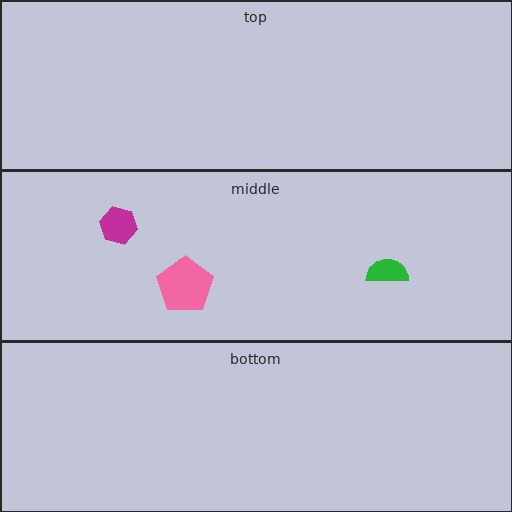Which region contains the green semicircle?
The middle region.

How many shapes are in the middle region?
3.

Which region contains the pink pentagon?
The middle region.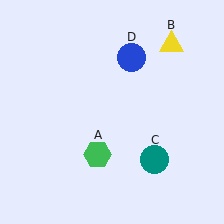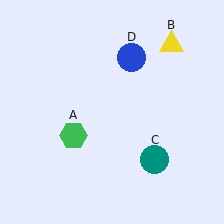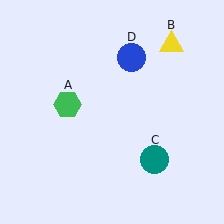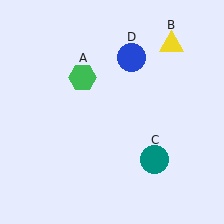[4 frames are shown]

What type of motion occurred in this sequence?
The green hexagon (object A) rotated clockwise around the center of the scene.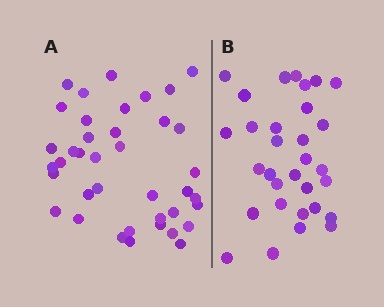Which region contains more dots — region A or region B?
Region A (the left region) has more dots.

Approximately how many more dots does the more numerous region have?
Region A has roughly 8 or so more dots than region B.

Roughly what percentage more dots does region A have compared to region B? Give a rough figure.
About 25% more.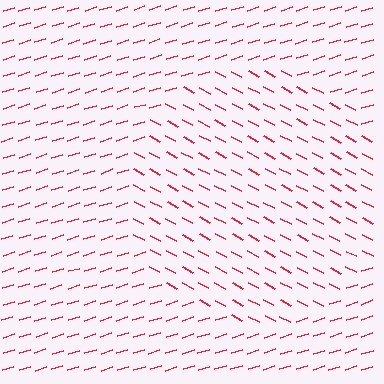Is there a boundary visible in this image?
Yes, there is a texture boundary formed by a change in line orientation.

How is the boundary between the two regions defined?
The boundary is defined purely by a change in line orientation (approximately 45 degrees difference). All lines are the same color and thickness.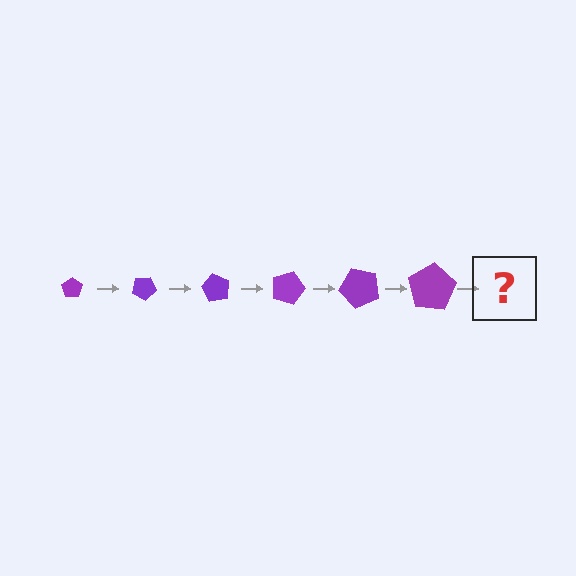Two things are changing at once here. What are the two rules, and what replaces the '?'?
The two rules are that the pentagon grows larger each step and it rotates 30 degrees each step. The '?' should be a pentagon, larger than the previous one and rotated 180 degrees from the start.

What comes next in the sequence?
The next element should be a pentagon, larger than the previous one and rotated 180 degrees from the start.